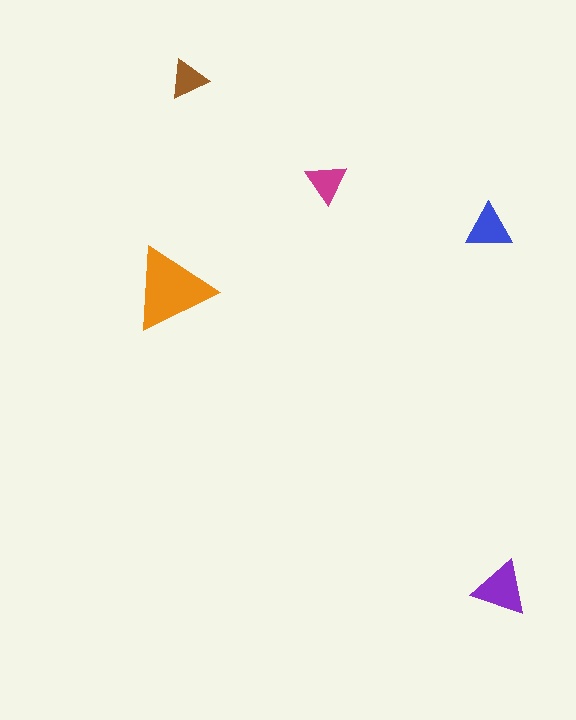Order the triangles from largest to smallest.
the orange one, the purple one, the blue one, the magenta one, the brown one.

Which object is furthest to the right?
The purple triangle is rightmost.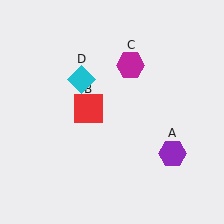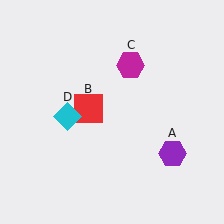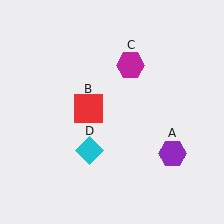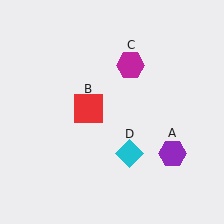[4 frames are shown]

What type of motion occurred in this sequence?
The cyan diamond (object D) rotated counterclockwise around the center of the scene.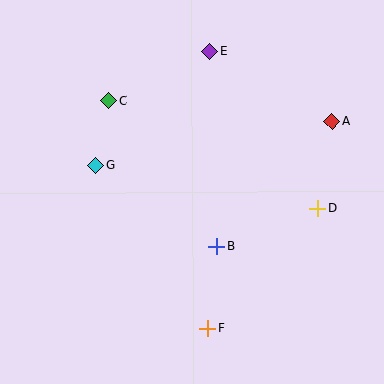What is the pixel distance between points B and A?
The distance between B and A is 170 pixels.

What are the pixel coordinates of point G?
Point G is at (95, 165).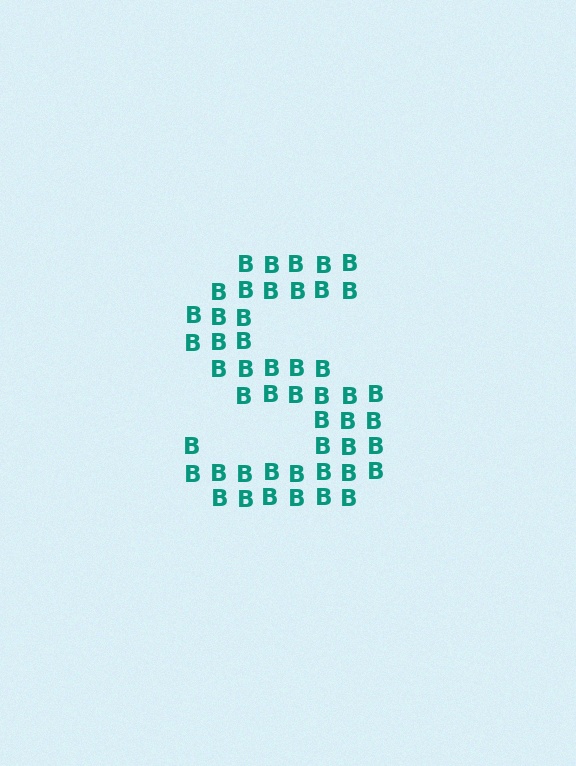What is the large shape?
The large shape is the letter S.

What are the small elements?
The small elements are letter B's.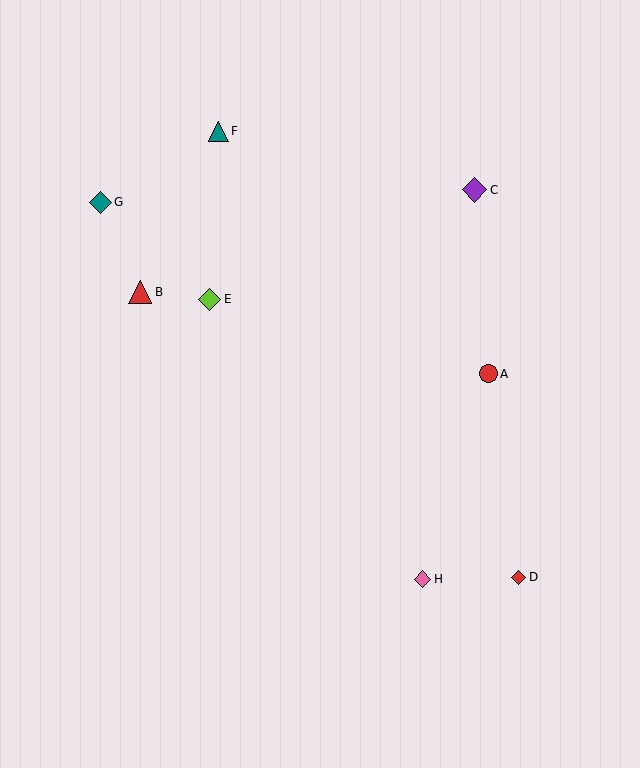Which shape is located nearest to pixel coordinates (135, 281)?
The red triangle (labeled B) at (140, 292) is nearest to that location.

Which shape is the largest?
The purple diamond (labeled C) is the largest.